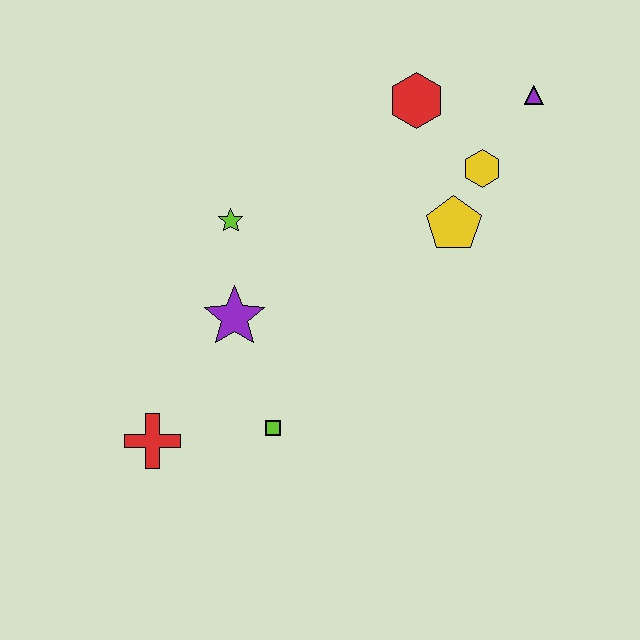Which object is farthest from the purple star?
The purple triangle is farthest from the purple star.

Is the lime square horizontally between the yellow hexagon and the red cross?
Yes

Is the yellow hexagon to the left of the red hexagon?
No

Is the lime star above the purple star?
Yes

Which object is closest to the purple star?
The lime star is closest to the purple star.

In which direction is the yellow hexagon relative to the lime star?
The yellow hexagon is to the right of the lime star.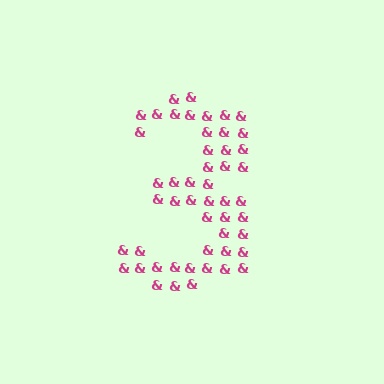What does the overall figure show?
The overall figure shows the digit 3.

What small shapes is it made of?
It is made of small ampersands.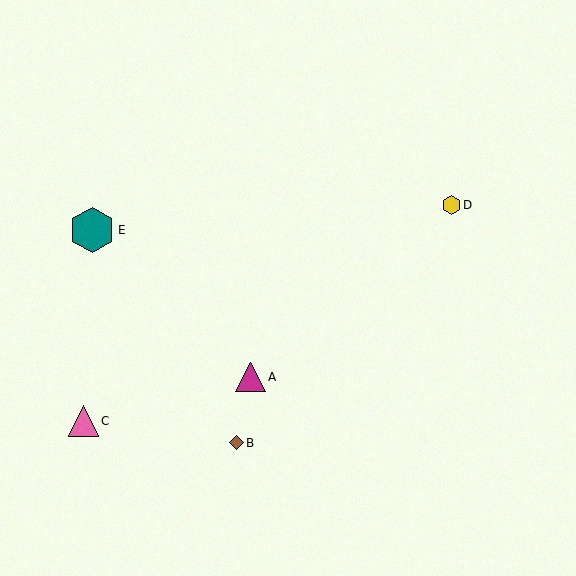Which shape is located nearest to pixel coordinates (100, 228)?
The teal hexagon (labeled E) at (92, 230) is nearest to that location.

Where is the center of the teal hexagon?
The center of the teal hexagon is at (92, 230).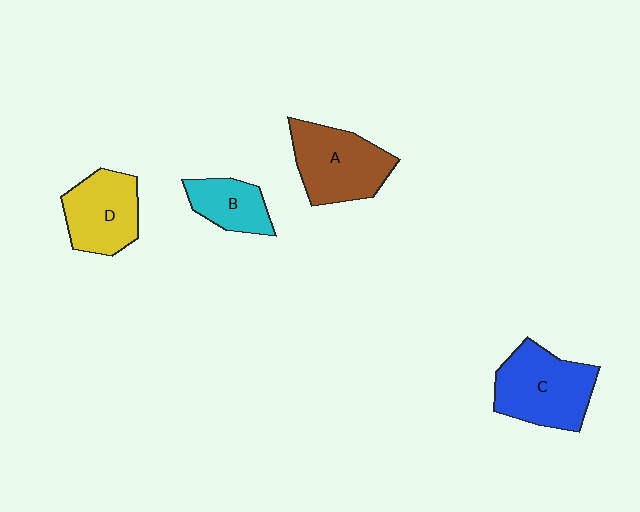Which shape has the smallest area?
Shape B (cyan).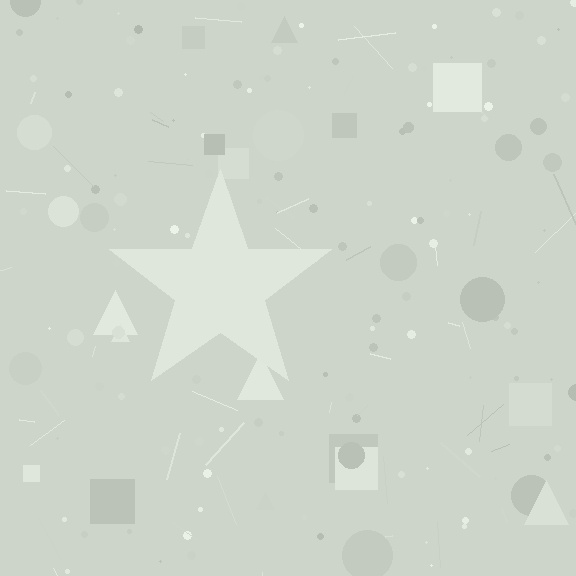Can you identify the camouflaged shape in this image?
The camouflaged shape is a star.